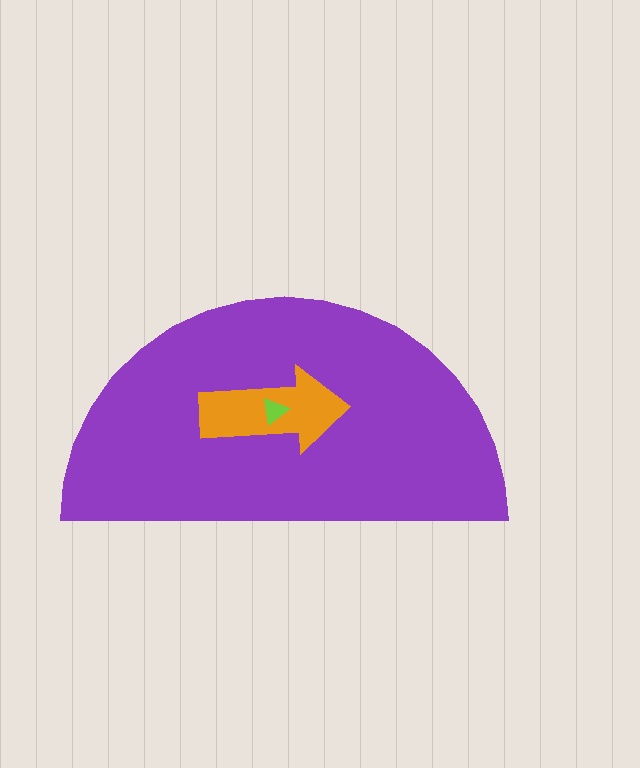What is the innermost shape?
The lime triangle.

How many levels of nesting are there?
3.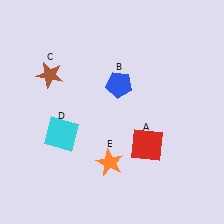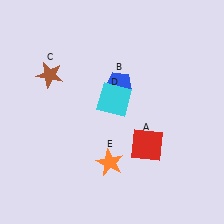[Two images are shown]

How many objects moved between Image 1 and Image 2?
1 object moved between the two images.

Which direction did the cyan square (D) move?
The cyan square (D) moved right.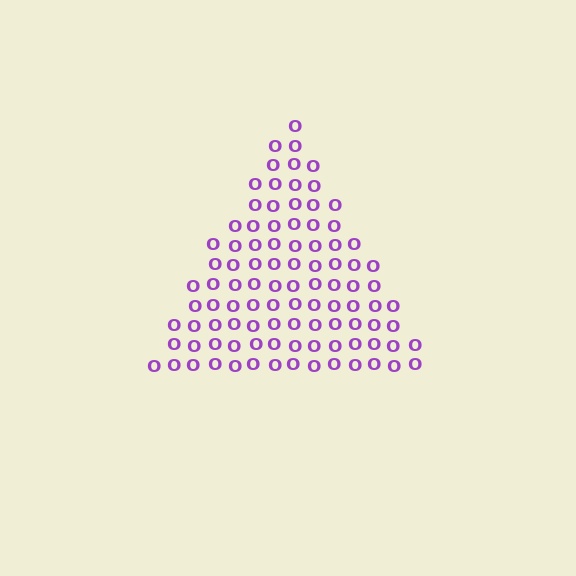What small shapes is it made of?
It is made of small letter O's.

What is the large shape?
The large shape is a triangle.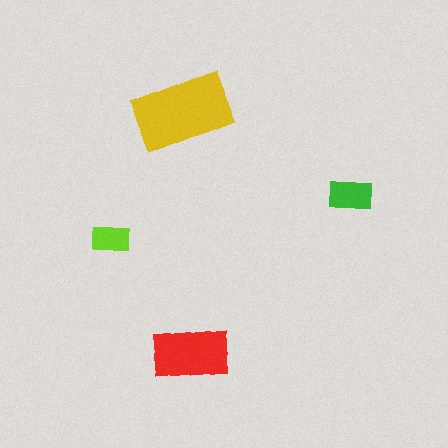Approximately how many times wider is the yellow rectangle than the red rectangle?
About 1.5 times wider.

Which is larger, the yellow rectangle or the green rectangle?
The yellow one.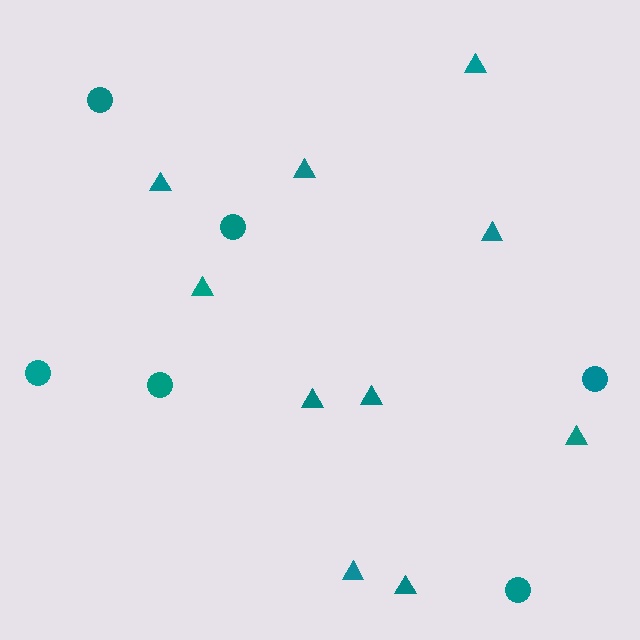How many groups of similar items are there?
There are 2 groups: one group of triangles (10) and one group of circles (6).